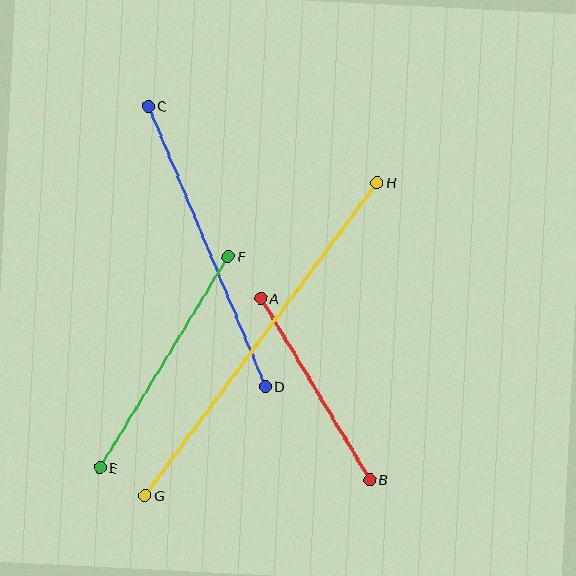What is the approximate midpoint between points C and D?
The midpoint is at approximately (207, 246) pixels.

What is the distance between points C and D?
The distance is approximately 303 pixels.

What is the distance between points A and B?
The distance is approximately 212 pixels.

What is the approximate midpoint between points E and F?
The midpoint is at approximately (164, 362) pixels.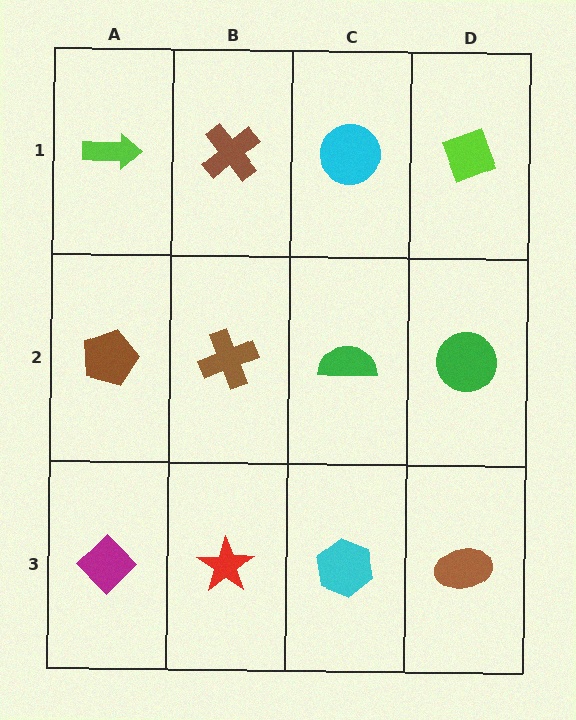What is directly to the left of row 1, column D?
A cyan circle.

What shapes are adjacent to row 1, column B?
A brown cross (row 2, column B), a lime arrow (row 1, column A), a cyan circle (row 1, column C).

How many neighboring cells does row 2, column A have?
3.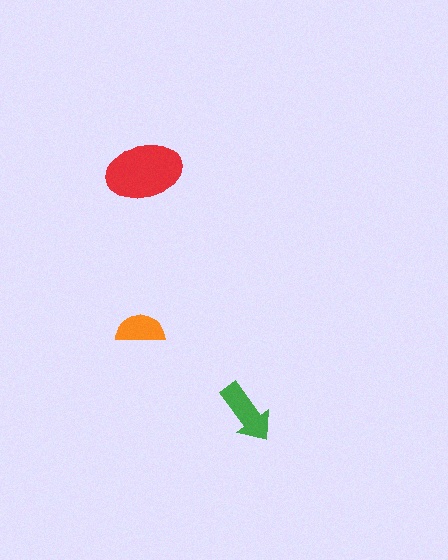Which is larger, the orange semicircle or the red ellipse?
The red ellipse.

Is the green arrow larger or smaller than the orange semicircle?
Larger.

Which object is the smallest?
The orange semicircle.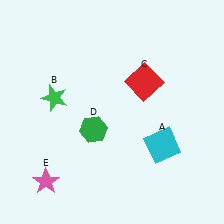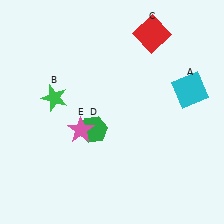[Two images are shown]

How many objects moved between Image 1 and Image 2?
3 objects moved between the two images.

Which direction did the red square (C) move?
The red square (C) moved up.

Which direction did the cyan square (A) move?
The cyan square (A) moved up.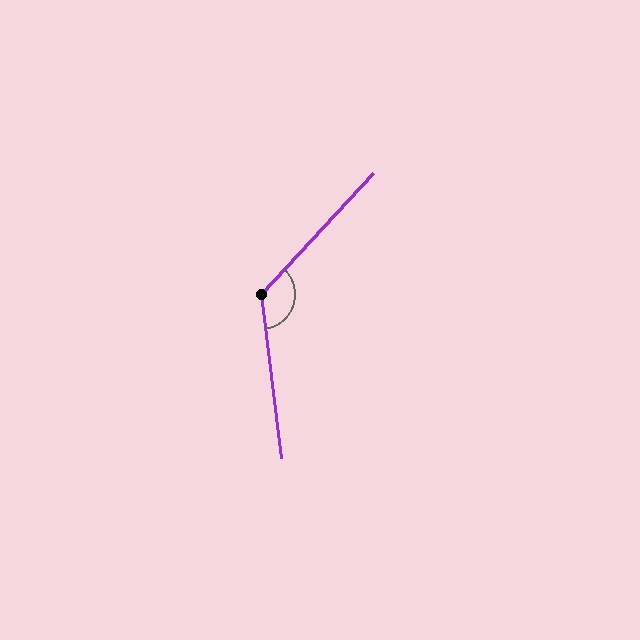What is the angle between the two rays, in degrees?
Approximately 130 degrees.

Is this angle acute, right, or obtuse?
It is obtuse.